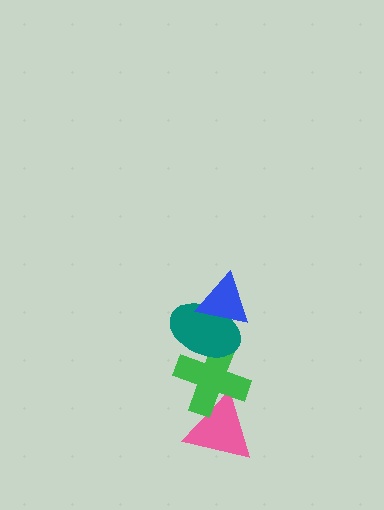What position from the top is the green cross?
The green cross is 3rd from the top.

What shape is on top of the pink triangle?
The green cross is on top of the pink triangle.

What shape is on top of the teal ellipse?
The blue triangle is on top of the teal ellipse.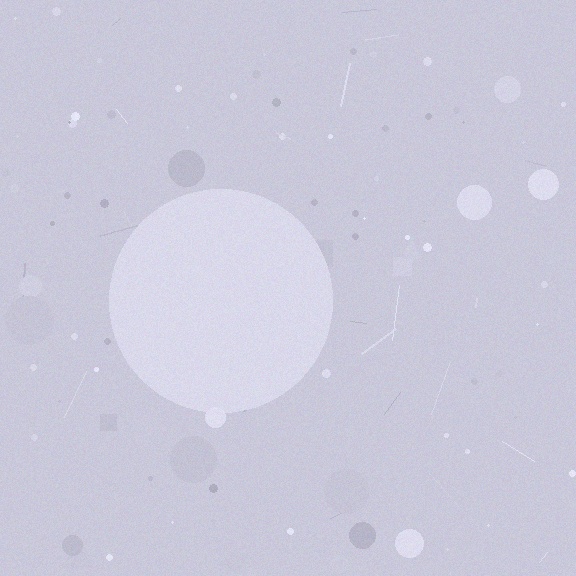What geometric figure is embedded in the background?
A circle is embedded in the background.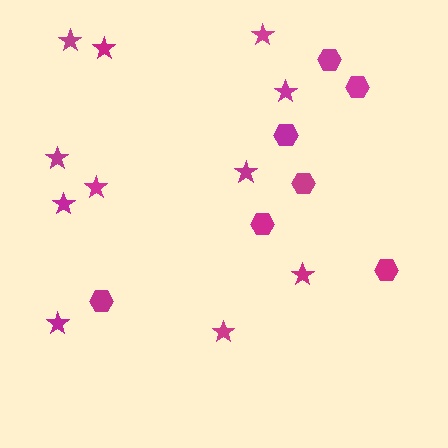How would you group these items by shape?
There are 2 groups: one group of hexagons (7) and one group of stars (11).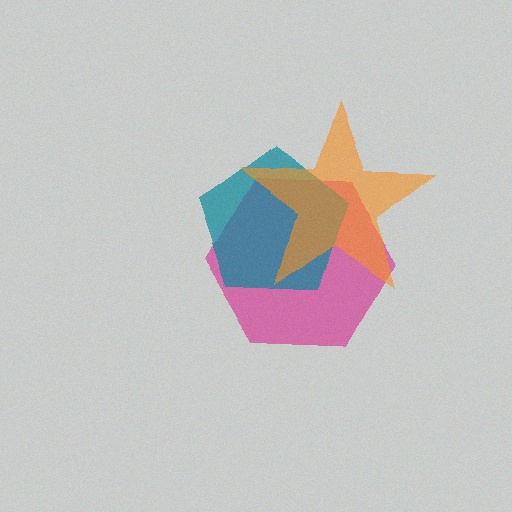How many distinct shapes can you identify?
There are 3 distinct shapes: a magenta hexagon, a teal pentagon, an orange star.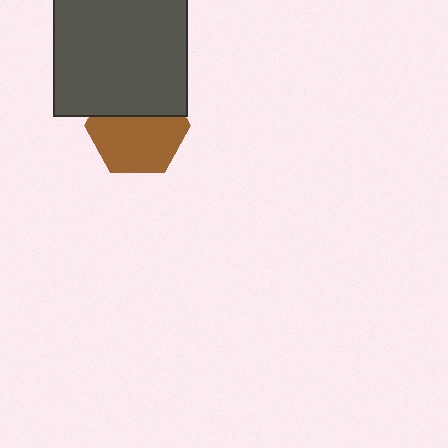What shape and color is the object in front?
The object in front is a dark gray square.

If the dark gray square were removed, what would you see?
You would see the complete brown hexagon.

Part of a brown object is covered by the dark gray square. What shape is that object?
It is a hexagon.